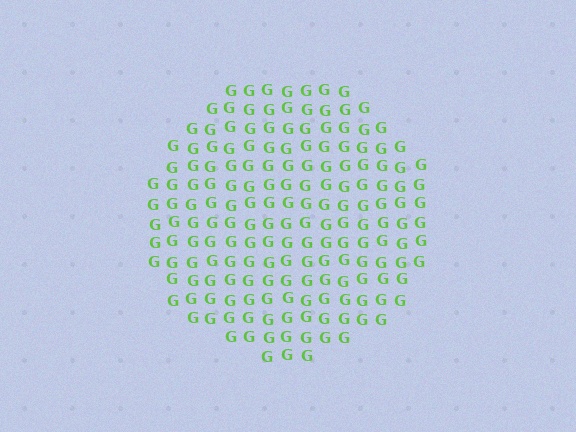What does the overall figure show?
The overall figure shows a circle.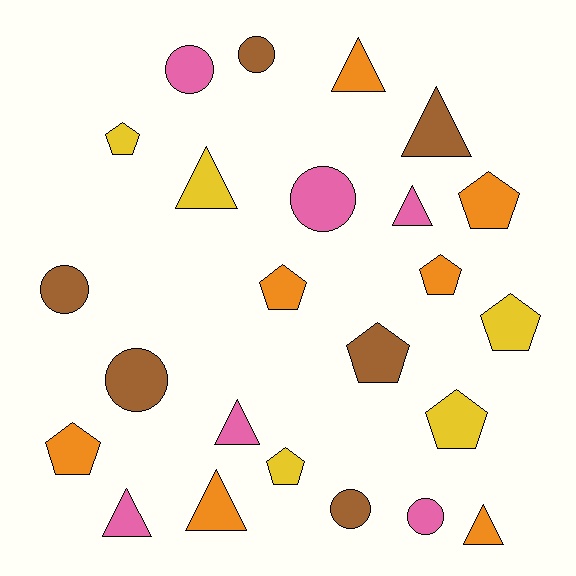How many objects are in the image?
There are 24 objects.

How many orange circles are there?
There are no orange circles.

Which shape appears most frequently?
Pentagon, with 9 objects.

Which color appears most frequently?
Orange, with 7 objects.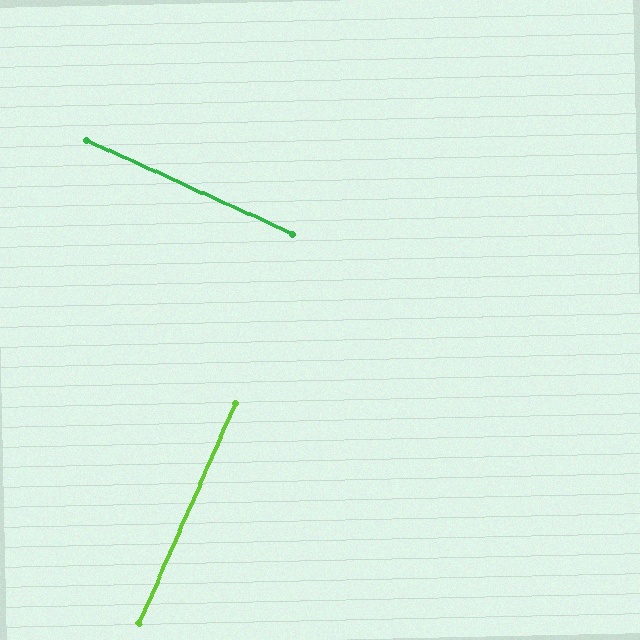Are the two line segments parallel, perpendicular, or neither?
Perpendicular — they meet at approximately 89°.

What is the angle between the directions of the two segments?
Approximately 89 degrees.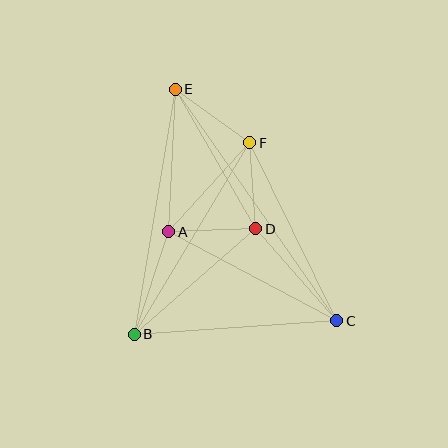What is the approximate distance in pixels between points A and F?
The distance between A and F is approximately 120 pixels.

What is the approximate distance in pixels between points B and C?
The distance between B and C is approximately 203 pixels.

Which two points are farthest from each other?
Points C and E are farthest from each other.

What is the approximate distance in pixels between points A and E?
The distance between A and E is approximately 143 pixels.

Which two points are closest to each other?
Points D and F are closest to each other.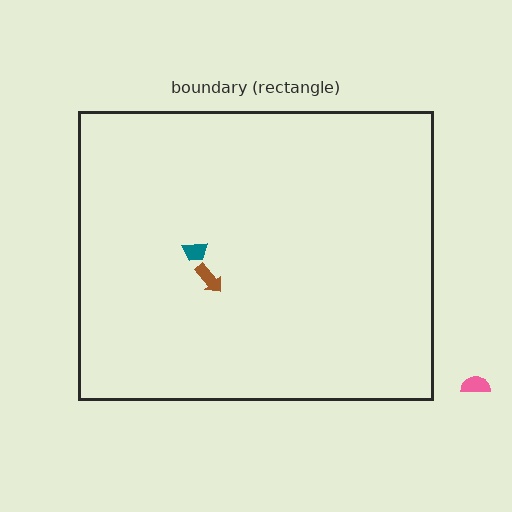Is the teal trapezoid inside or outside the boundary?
Inside.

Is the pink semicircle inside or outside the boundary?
Outside.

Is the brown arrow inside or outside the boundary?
Inside.